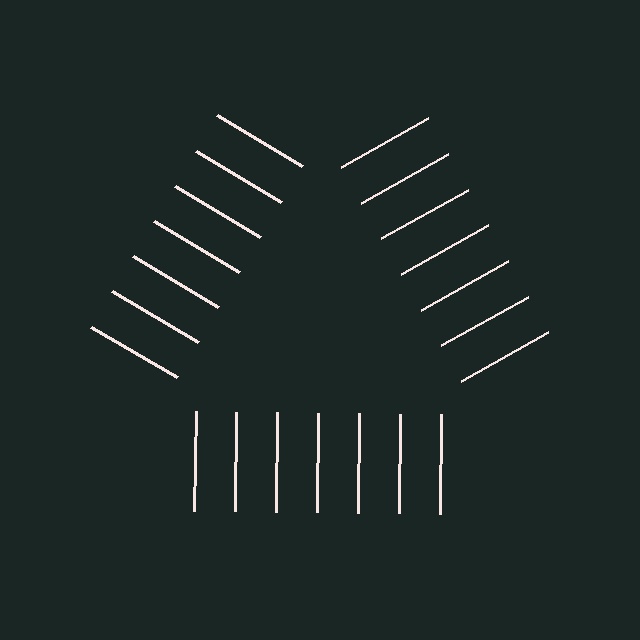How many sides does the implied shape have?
3 sides — the line-ends trace a triangle.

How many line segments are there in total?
21 — 7 along each of the 3 edges.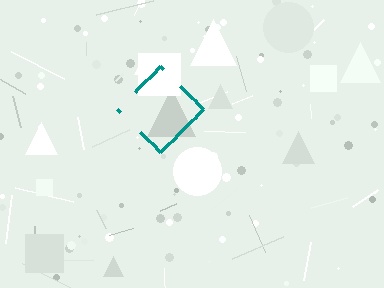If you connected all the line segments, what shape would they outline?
They would outline a diamond.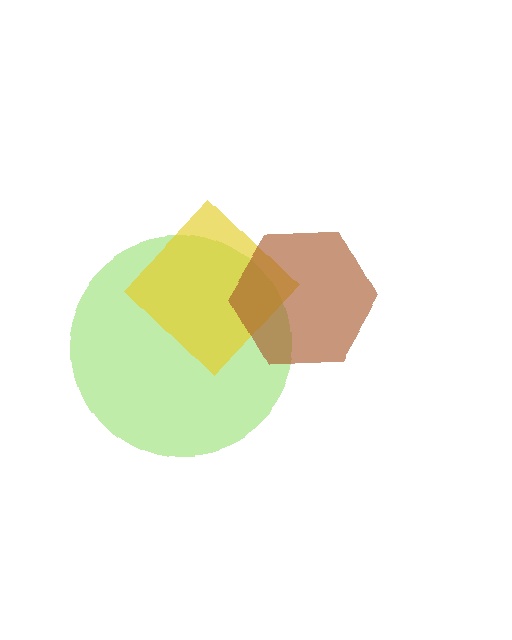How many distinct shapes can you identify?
There are 3 distinct shapes: a lime circle, a yellow diamond, a brown hexagon.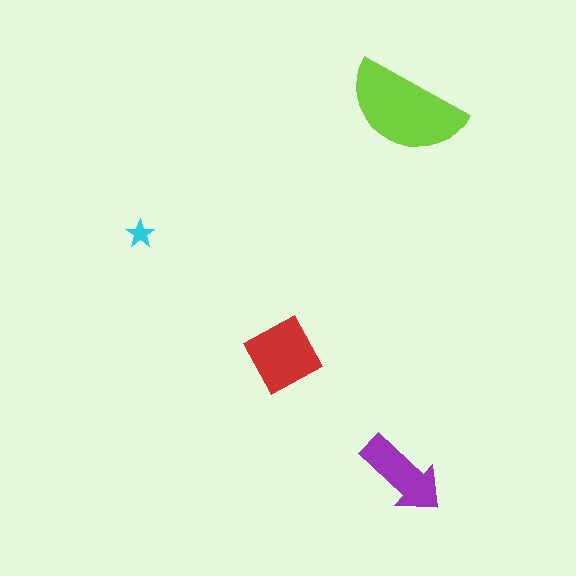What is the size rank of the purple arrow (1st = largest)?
3rd.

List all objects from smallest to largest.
The cyan star, the purple arrow, the red diamond, the lime semicircle.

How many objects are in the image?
There are 4 objects in the image.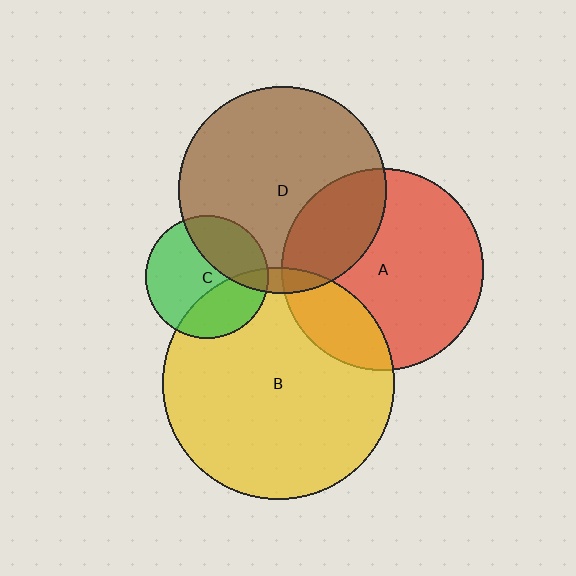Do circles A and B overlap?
Yes.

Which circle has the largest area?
Circle B (yellow).